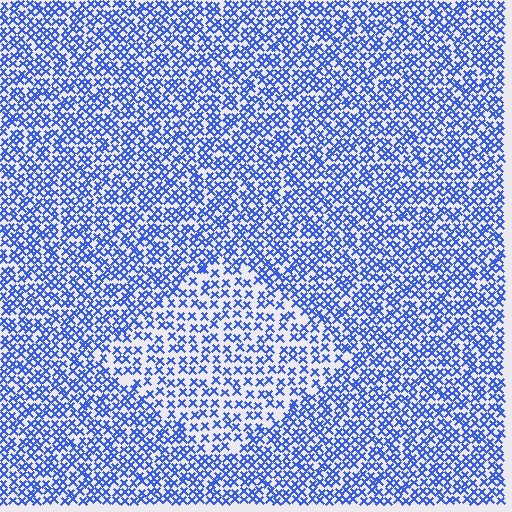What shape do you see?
I see a diamond.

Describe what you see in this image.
The image contains small blue elements arranged at two different densities. A diamond-shaped region is visible where the elements are less densely packed than the surrounding area.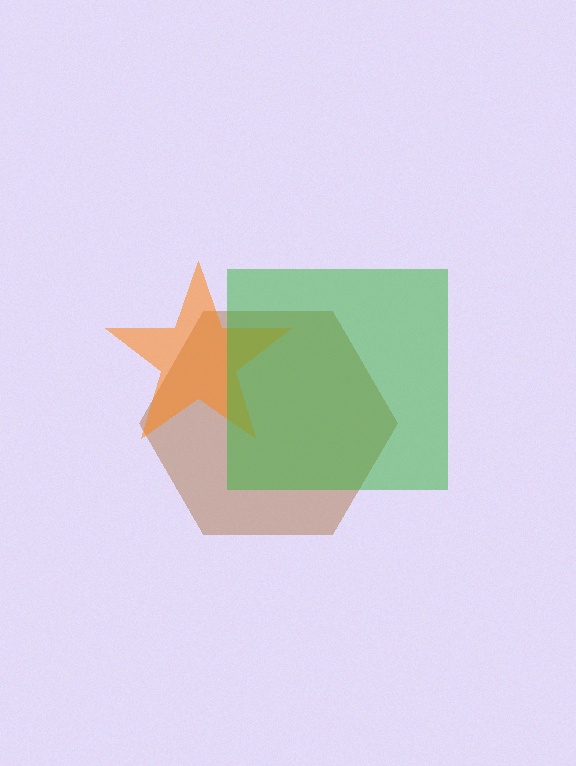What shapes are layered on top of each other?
The layered shapes are: a brown hexagon, an orange star, a green square.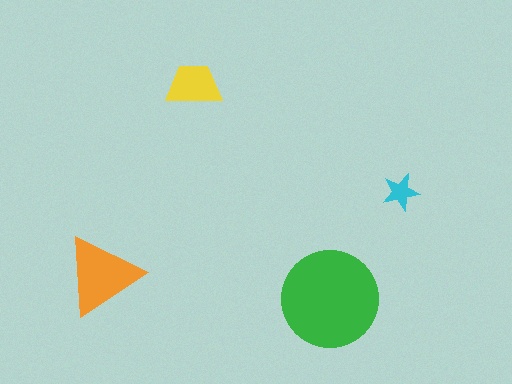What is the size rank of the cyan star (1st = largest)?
4th.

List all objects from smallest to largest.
The cyan star, the yellow trapezoid, the orange triangle, the green circle.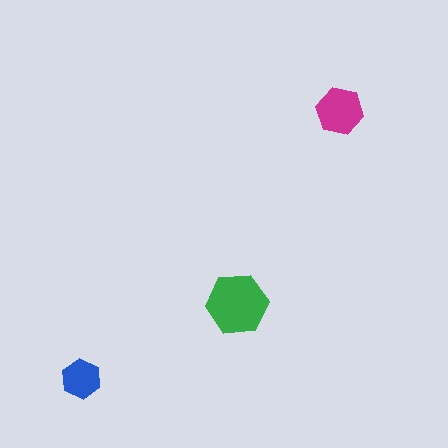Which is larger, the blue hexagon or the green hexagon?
The green one.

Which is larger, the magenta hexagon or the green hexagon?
The green one.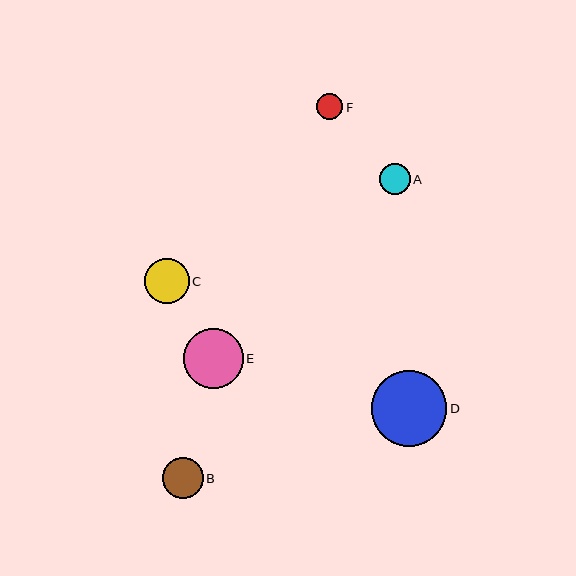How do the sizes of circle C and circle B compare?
Circle C and circle B are approximately the same size.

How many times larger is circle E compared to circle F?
Circle E is approximately 2.3 times the size of circle F.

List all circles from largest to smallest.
From largest to smallest: D, E, C, B, A, F.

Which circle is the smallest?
Circle F is the smallest with a size of approximately 26 pixels.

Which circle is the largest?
Circle D is the largest with a size of approximately 76 pixels.